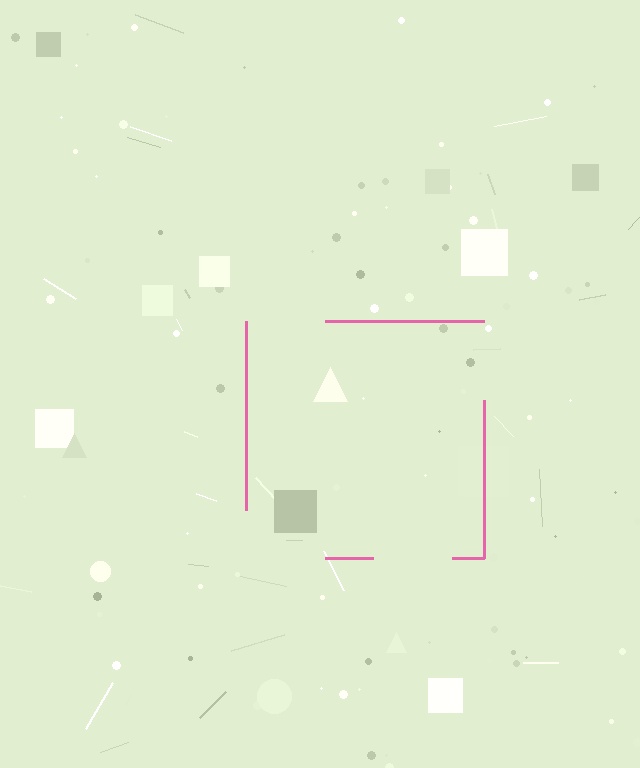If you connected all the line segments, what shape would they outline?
They would outline a square.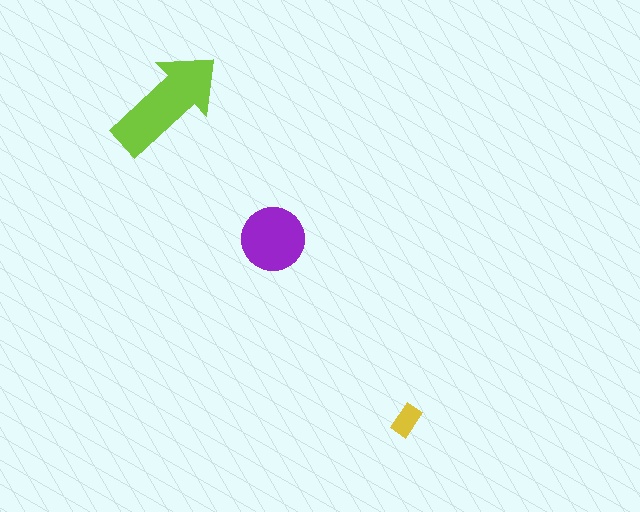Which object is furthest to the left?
The lime arrow is leftmost.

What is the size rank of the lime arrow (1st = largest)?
1st.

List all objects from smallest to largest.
The yellow rectangle, the purple circle, the lime arrow.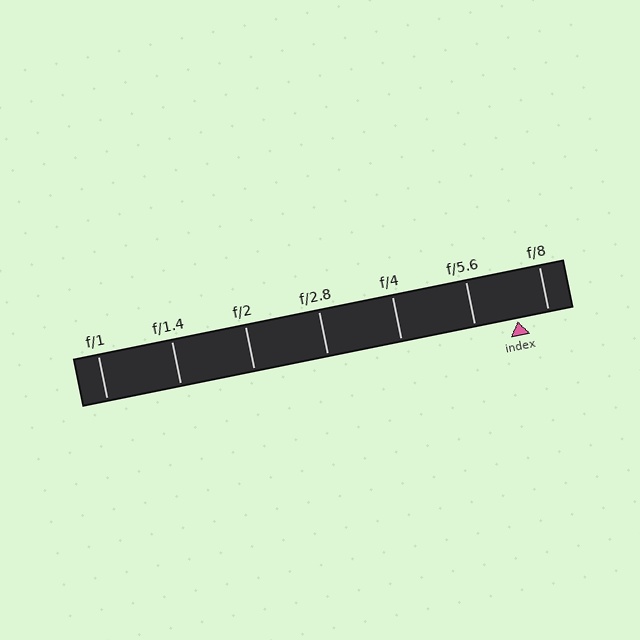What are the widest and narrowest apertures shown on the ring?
The widest aperture shown is f/1 and the narrowest is f/8.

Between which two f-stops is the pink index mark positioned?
The index mark is between f/5.6 and f/8.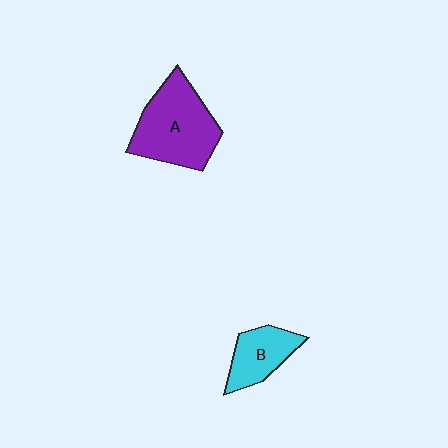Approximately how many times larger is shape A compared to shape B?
Approximately 1.8 times.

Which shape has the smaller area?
Shape B (cyan).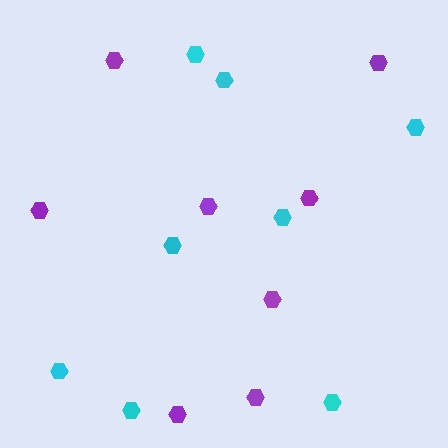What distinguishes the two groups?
There are 2 groups: one group of purple hexagons (8) and one group of cyan hexagons (8).